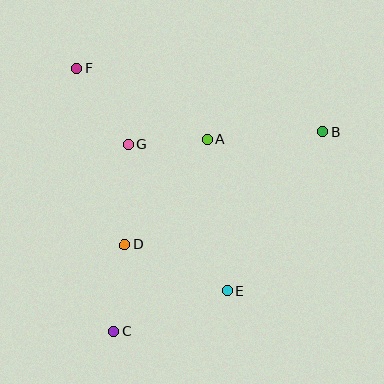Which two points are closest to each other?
Points A and G are closest to each other.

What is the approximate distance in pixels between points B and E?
The distance between B and E is approximately 185 pixels.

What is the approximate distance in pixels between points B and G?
The distance between B and G is approximately 195 pixels.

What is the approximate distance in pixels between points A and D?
The distance between A and D is approximately 134 pixels.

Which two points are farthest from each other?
Points B and C are farthest from each other.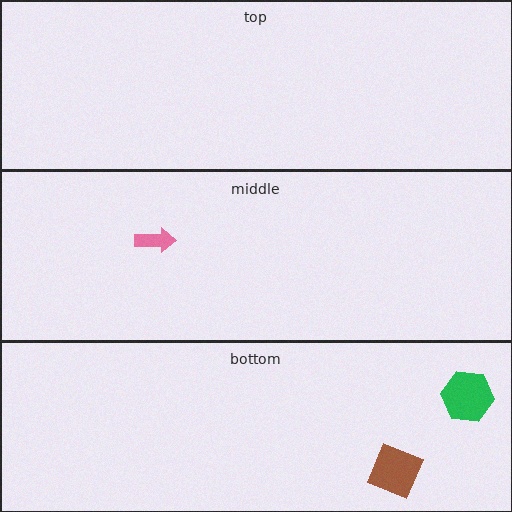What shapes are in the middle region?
The pink arrow.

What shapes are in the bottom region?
The green hexagon, the brown square.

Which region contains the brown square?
The bottom region.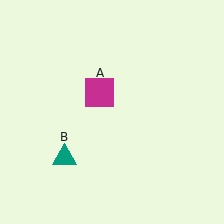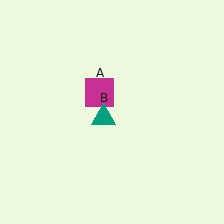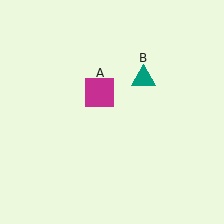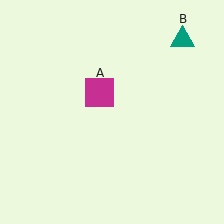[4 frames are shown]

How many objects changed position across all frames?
1 object changed position: teal triangle (object B).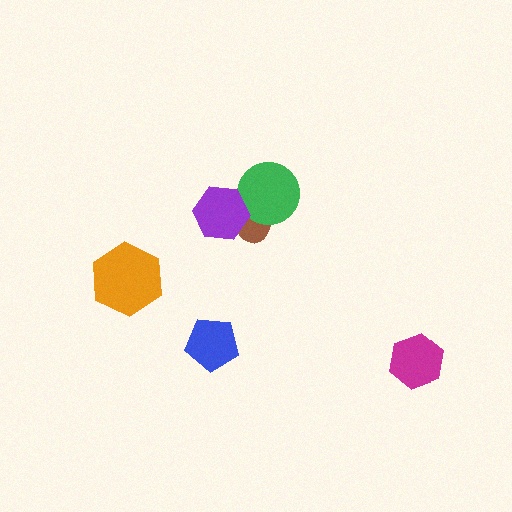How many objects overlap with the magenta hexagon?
0 objects overlap with the magenta hexagon.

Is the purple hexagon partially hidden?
No, no other shape covers it.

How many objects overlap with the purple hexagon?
2 objects overlap with the purple hexagon.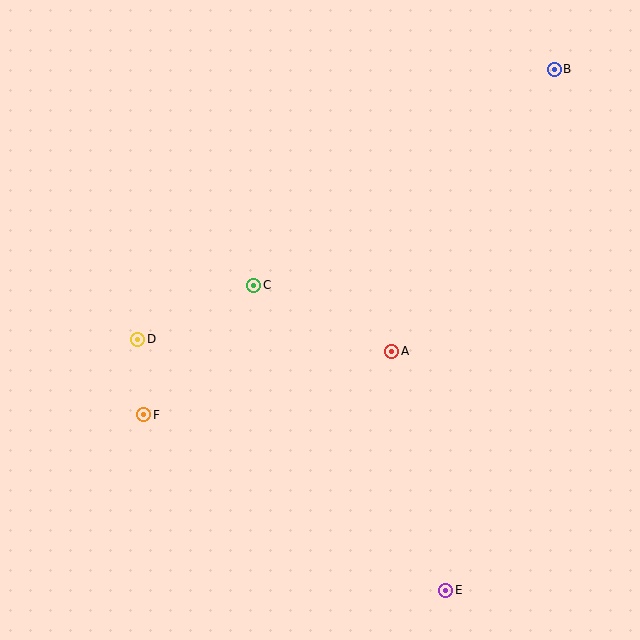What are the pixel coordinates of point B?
Point B is at (554, 69).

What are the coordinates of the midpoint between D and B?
The midpoint between D and B is at (346, 204).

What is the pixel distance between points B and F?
The distance between B and F is 536 pixels.